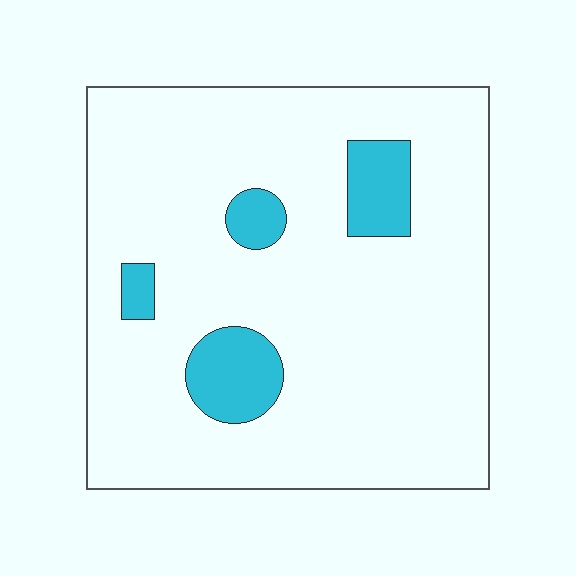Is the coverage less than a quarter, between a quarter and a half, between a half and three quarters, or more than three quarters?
Less than a quarter.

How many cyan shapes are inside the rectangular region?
4.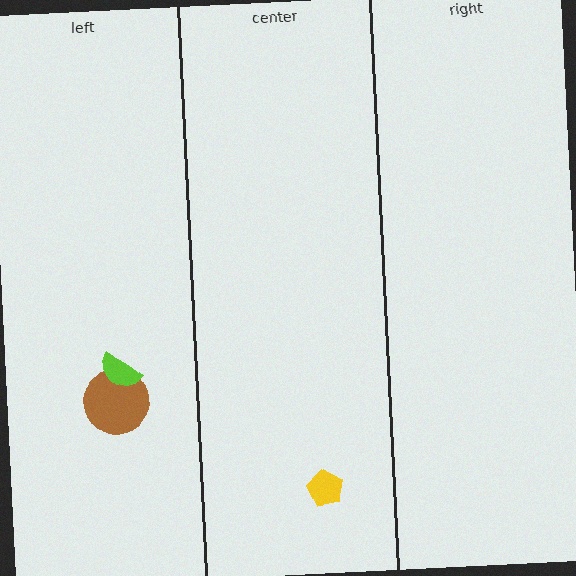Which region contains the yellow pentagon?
The center region.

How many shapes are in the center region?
1.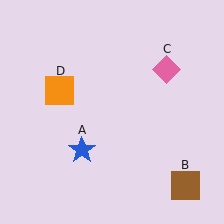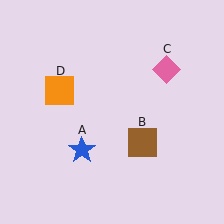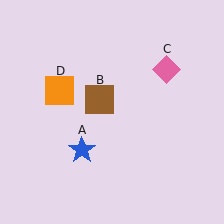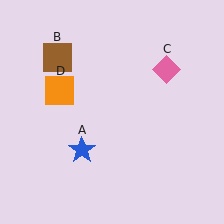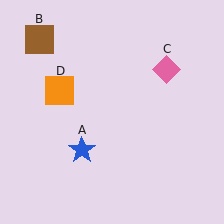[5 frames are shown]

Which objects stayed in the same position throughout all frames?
Blue star (object A) and pink diamond (object C) and orange square (object D) remained stationary.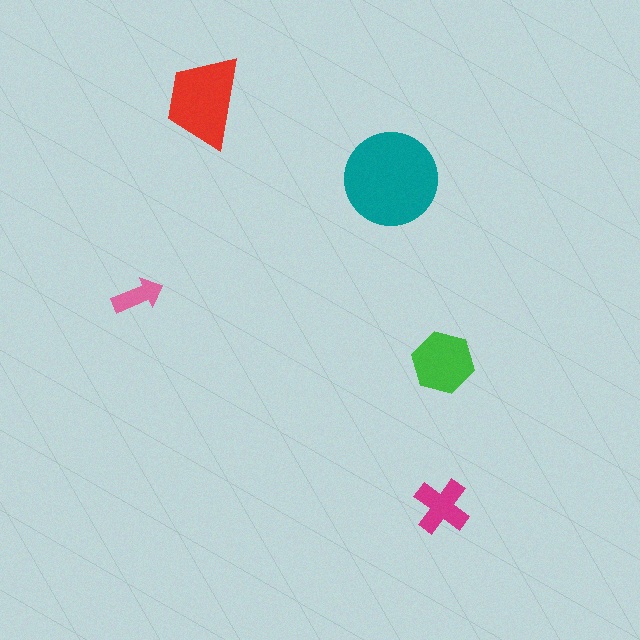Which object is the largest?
The teal circle.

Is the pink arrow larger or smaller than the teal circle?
Smaller.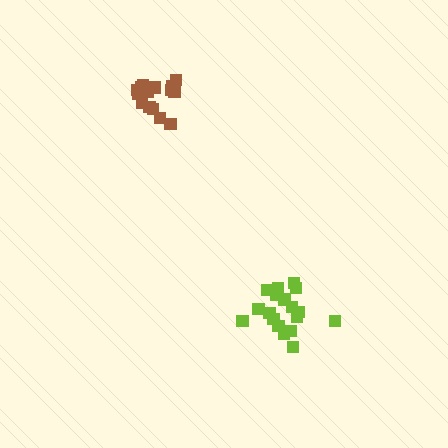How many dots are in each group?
Group 1: 18 dots, Group 2: 15 dots (33 total).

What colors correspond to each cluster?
The clusters are colored: lime, brown.